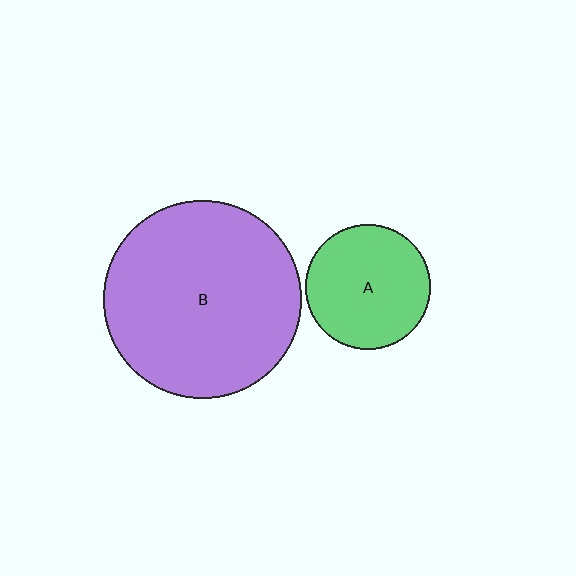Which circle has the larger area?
Circle B (purple).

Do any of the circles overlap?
No, none of the circles overlap.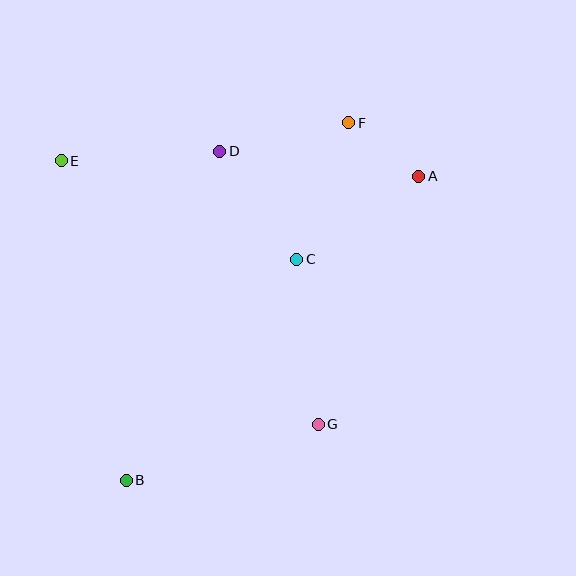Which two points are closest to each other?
Points A and F are closest to each other.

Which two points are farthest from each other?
Points A and B are farthest from each other.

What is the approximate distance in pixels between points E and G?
The distance between E and G is approximately 368 pixels.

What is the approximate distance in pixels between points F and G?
The distance between F and G is approximately 303 pixels.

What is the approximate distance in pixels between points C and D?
The distance between C and D is approximately 133 pixels.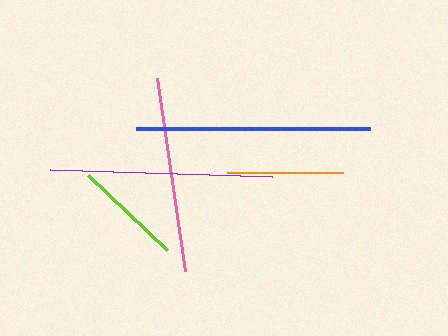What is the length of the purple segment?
The purple segment is approximately 222 pixels long.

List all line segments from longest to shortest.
From longest to shortest: blue, purple, pink, orange, lime.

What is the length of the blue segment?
The blue segment is approximately 233 pixels long.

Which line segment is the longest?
The blue line is the longest at approximately 233 pixels.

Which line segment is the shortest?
The lime line is the shortest at approximately 109 pixels.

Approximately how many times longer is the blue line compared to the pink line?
The blue line is approximately 1.2 times the length of the pink line.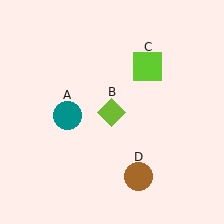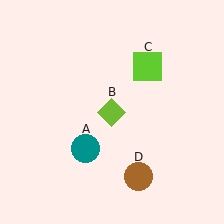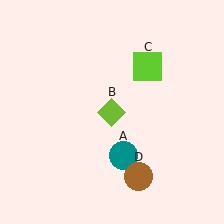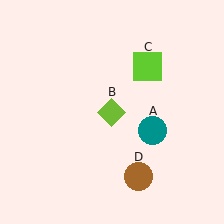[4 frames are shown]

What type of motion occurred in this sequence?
The teal circle (object A) rotated counterclockwise around the center of the scene.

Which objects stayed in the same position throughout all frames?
Lime diamond (object B) and lime square (object C) and brown circle (object D) remained stationary.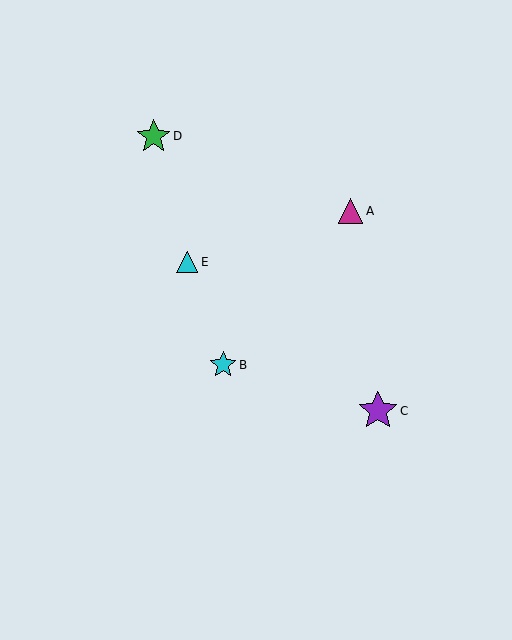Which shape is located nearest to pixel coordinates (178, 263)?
The cyan triangle (labeled E) at (187, 262) is nearest to that location.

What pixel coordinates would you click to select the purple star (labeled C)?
Click at (378, 411) to select the purple star C.